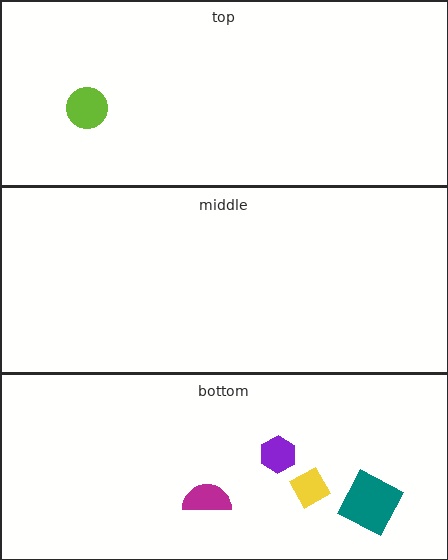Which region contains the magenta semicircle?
The bottom region.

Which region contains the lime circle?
The top region.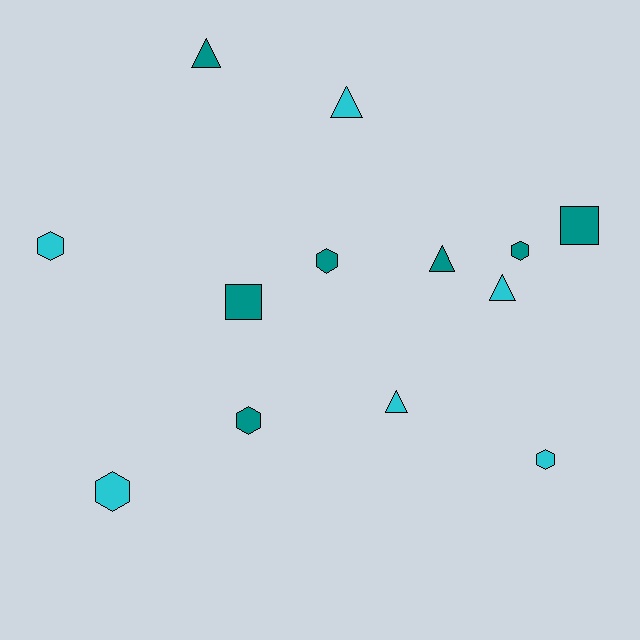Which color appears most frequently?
Teal, with 7 objects.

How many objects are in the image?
There are 13 objects.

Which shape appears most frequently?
Hexagon, with 6 objects.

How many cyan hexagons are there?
There are 3 cyan hexagons.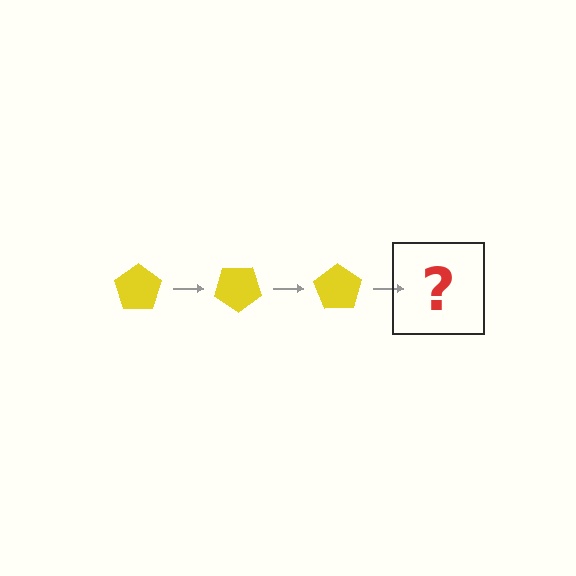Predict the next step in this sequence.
The next step is a yellow pentagon rotated 105 degrees.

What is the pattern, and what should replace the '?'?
The pattern is that the pentagon rotates 35 degrees each step. The '?' should be a yellow pentagon rotated 105 degrees.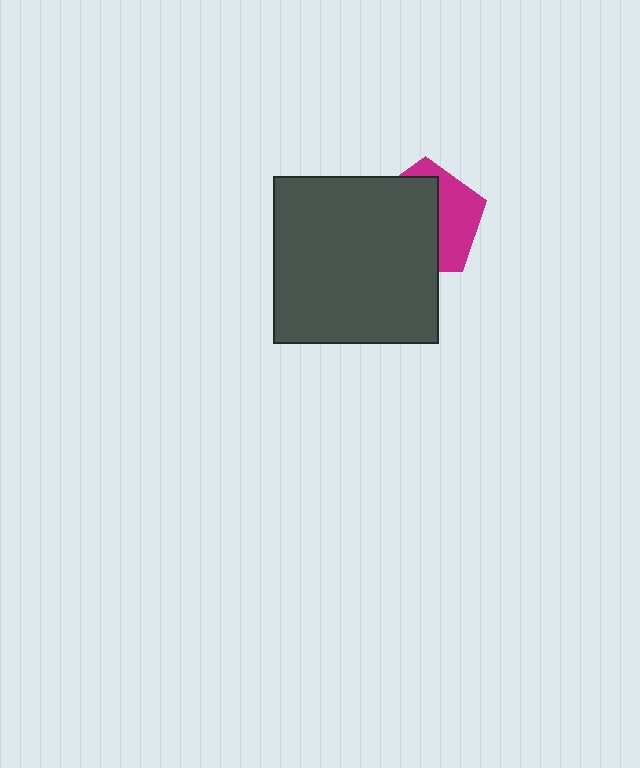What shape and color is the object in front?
The object in front is a dark gray rectangle.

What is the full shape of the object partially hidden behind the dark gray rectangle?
The partially hidden object is a magenta pentagon.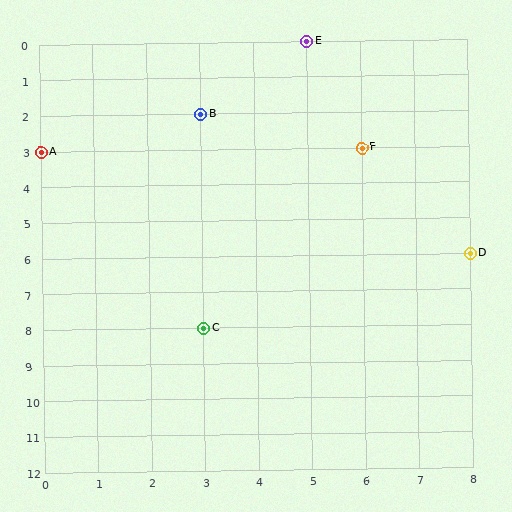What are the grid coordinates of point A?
Point A is at grid coordinates (0, 3).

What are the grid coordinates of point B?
Point B is at grid coordinates (3, 2).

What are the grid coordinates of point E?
Point E is at grid coordinates (5, 0).